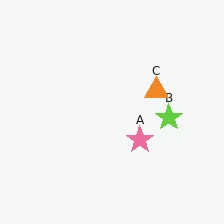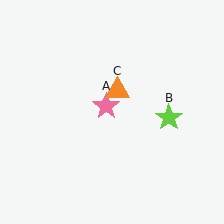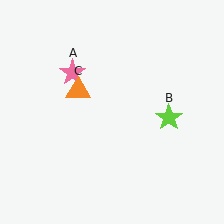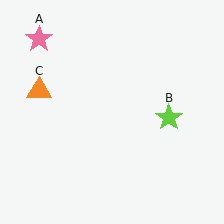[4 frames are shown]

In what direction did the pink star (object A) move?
The pink star (object A) moved up and to the left.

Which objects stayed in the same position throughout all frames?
Lime star (object B) remained stationary.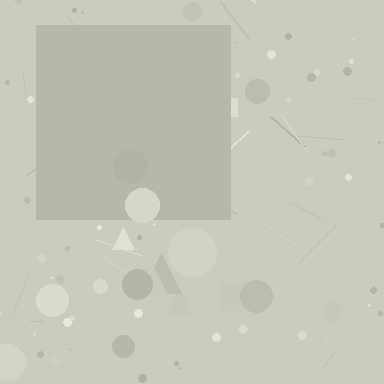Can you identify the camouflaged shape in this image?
The camouflaged shape is a square.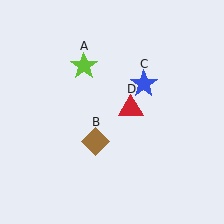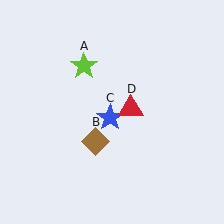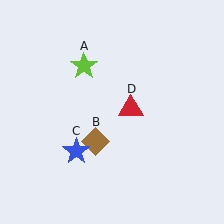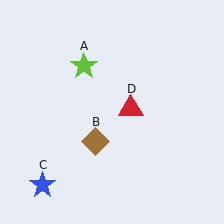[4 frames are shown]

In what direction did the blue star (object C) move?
The blue star (object C) moved down and to the left.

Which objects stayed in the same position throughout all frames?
Lime star (object A) and brown diamond (object B) and red triangle (object D) remained stationary.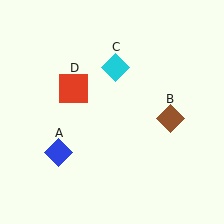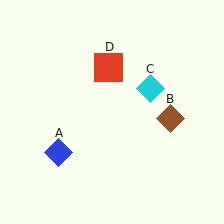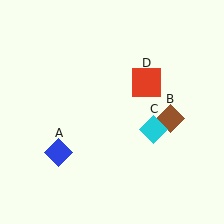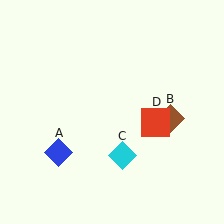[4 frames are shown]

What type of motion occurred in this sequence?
The cyan diamond (object C), red square (object D) rotated clockwise around the center of the scene.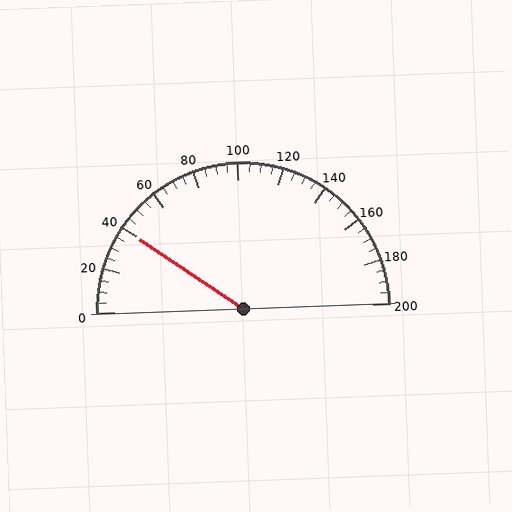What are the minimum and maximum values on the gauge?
The gauge ranges from 0 to 200.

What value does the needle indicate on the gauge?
The needle indicates approximately 40.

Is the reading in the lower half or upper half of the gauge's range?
The reading is in the lower half of the range (0 to 200).